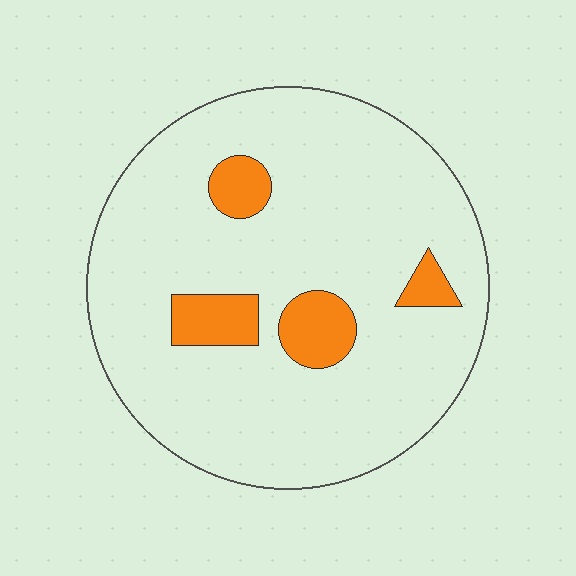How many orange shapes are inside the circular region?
4.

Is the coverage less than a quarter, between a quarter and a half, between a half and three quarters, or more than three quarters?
Less than a quarter.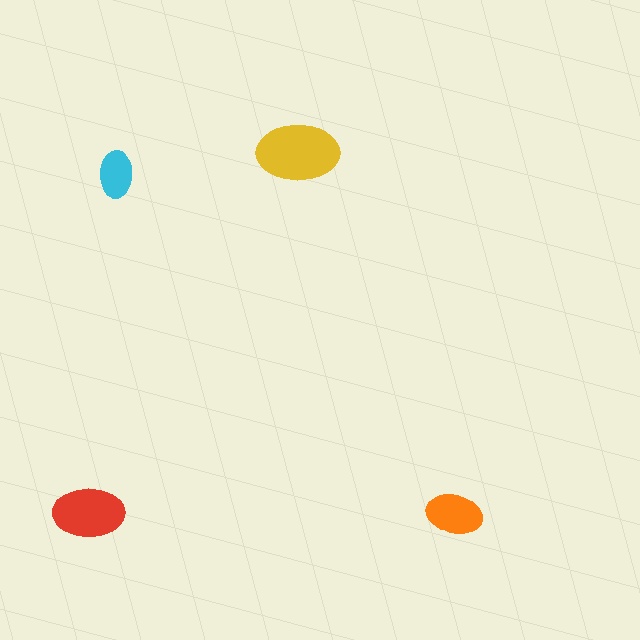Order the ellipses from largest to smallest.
the yellow one, the red one, the orange one, the cyan one.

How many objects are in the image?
There are 4 objects in the image.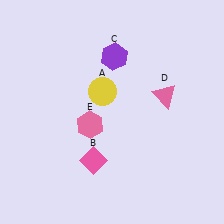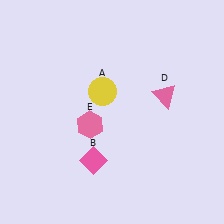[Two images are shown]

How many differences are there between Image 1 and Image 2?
There is 1 difference between the two images.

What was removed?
The purple hexagon (C) was removed in Image 2.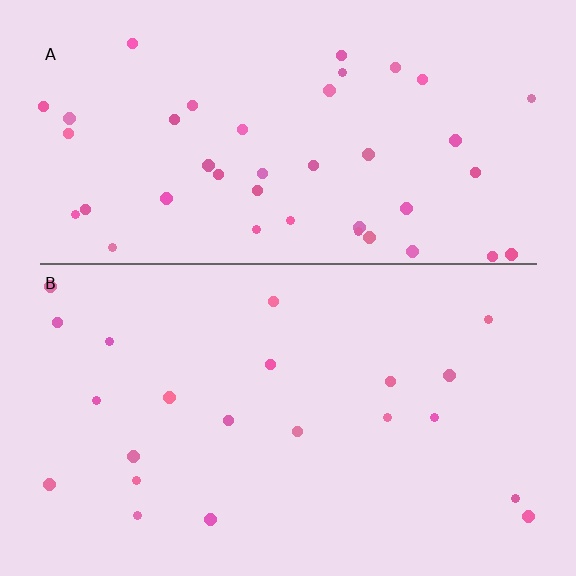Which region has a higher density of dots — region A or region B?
A (the top).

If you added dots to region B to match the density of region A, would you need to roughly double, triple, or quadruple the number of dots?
Approximately double.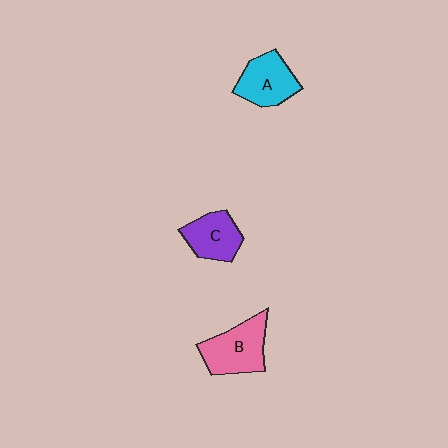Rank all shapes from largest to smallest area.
From largest to smallest: B (pink), A (cyan), C (purple).